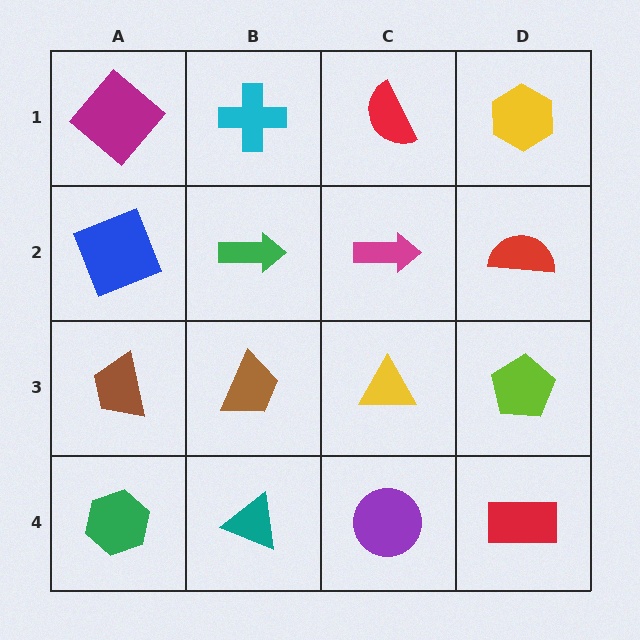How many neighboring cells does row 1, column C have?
3.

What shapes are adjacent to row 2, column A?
A magenta diamond (row 1, column A), a brown trapezoid (row 3, column A), a green arrow (row 2, column B).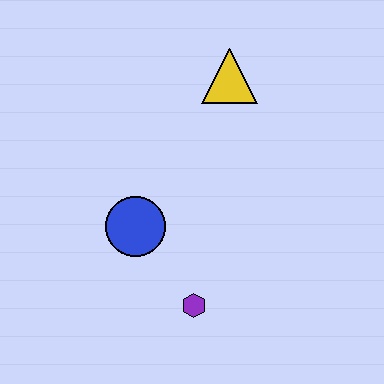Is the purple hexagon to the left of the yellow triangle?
Yes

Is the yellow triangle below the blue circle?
No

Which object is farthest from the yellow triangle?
The purple hexagon is farthest from the yellow triangle.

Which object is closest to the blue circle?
The purple hexagon is closest to the blue circle.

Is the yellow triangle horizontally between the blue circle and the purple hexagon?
No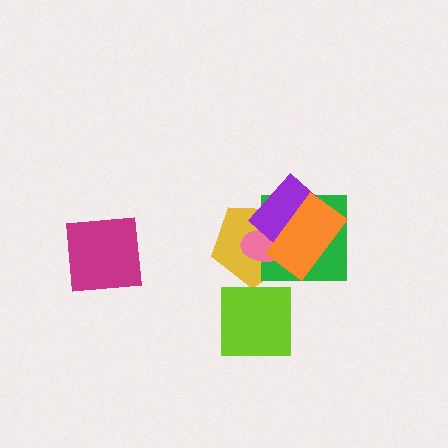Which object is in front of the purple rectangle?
The orange rectangle is in front of the purple rectangle.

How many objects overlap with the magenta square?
0 objects overlap with the magenta square.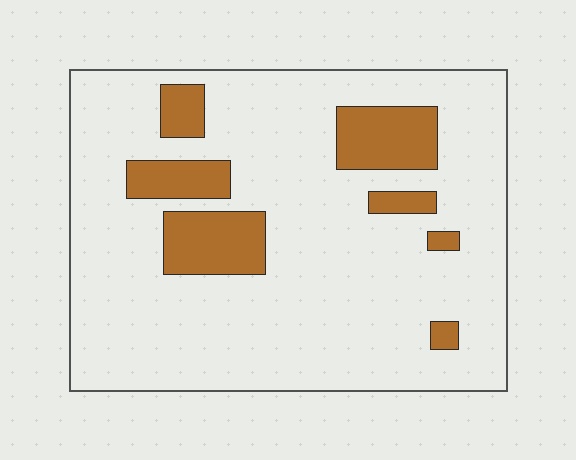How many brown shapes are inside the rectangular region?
7.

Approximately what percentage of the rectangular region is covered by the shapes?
Approximately 15%.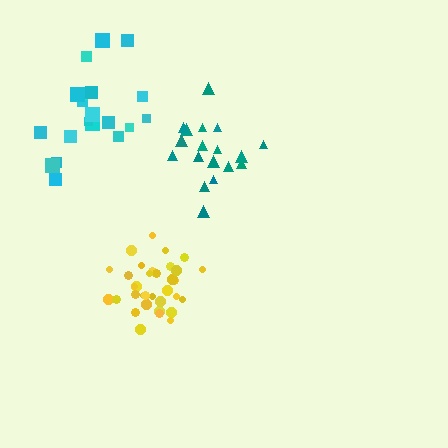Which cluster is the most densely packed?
Yellow.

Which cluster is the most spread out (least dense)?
Cyan.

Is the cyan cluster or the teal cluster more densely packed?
Teal.